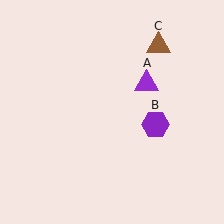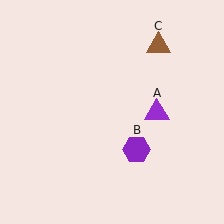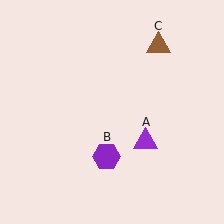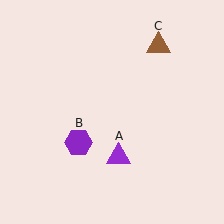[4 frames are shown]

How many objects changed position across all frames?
2 objects changed position: purple triangle (object A), purple hexagon (object B).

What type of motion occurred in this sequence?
The purple triangle (object A), purple hexagon (object B) rotated clockwise around the center of the scene.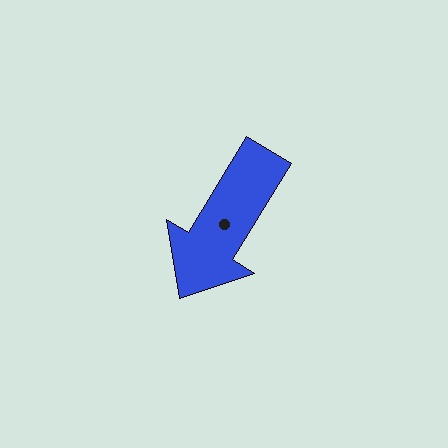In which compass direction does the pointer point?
Southwest.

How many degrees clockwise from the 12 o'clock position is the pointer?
Approximately 211 degrees.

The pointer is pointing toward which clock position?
Roughly 7 o'clock.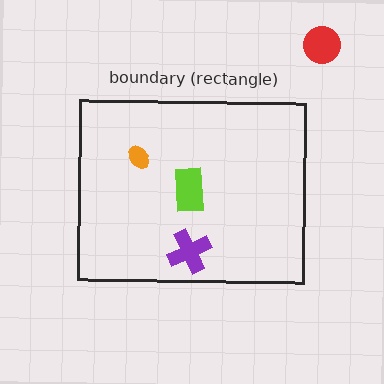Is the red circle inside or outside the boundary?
Outside.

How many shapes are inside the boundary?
3 inside, 1 outside.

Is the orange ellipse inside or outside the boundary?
Inside.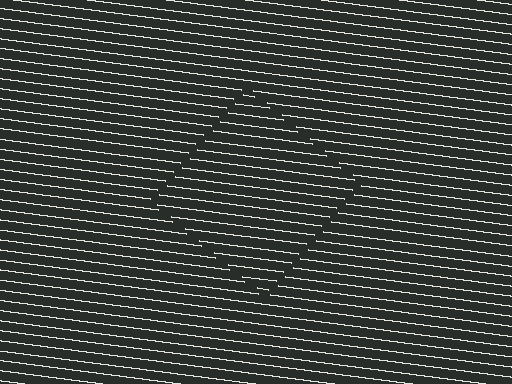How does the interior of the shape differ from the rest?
The interior of the shape contains the same grating, shifted by half a period — the contour is defined by the phase discontinuity where line-ends from the inner and outer gratings abut.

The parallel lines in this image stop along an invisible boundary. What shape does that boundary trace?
An illusory square. The interior of the shape contains the same grating, shifted by half a period — the contour is defined by the phase discontinuity where line-ends from the inner and outer gratings abut.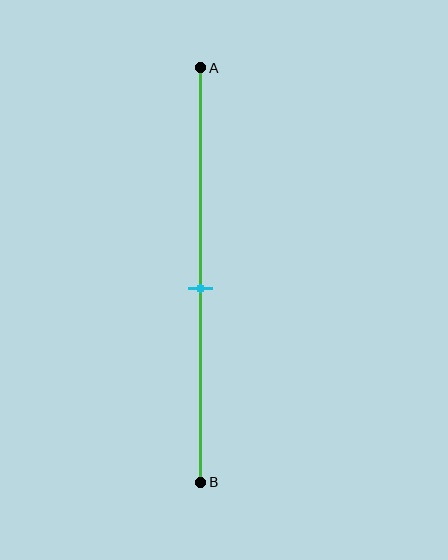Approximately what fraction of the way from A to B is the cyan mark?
The cyan mark is approximately 55% of the way from A to B.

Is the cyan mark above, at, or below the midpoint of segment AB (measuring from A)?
The cyan mark is below the midpoint of segment AB.